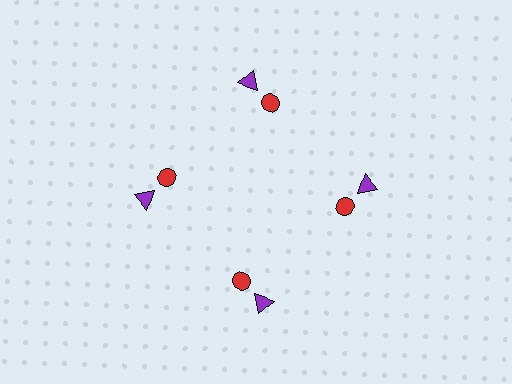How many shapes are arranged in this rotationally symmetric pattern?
There are 8 shapes, arranged in 4 groups of 2.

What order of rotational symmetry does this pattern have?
This pattern has 4-fold rotational symmetry.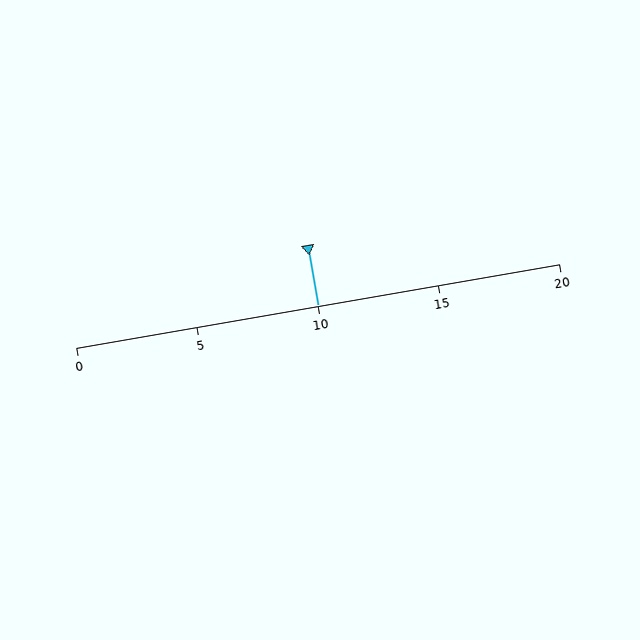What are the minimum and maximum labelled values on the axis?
The axis runs from 0 to 20.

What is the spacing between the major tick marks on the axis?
The major ticks are spaced 5 apart.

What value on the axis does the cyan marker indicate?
The marker indicates approximately 10.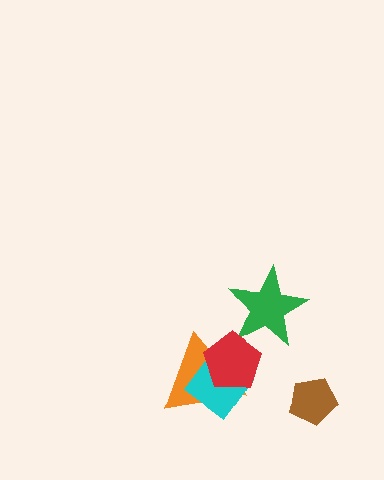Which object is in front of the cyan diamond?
The red pentagon is in front of the cyan diamond.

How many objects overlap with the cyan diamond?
2 objects overlap with the cyan diamond.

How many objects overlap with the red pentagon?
3 objects overlap with the red pentagon.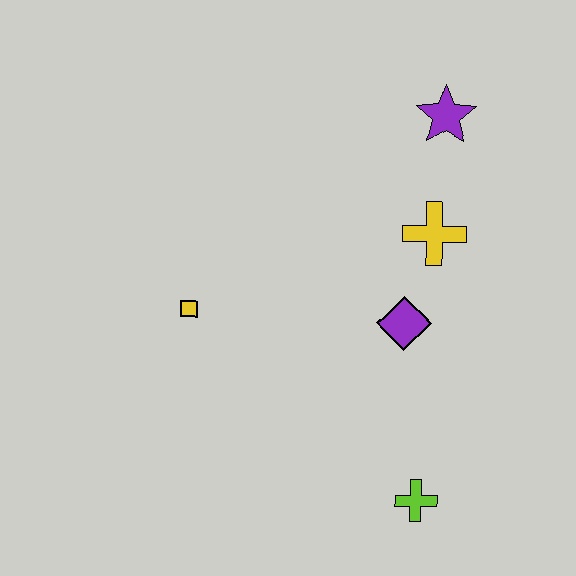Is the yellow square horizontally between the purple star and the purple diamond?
No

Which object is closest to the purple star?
The yellow cross is closest to the purple star.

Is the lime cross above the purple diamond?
No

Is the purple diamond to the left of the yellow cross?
Yes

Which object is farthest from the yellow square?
The purple star is farthest from the yellow square.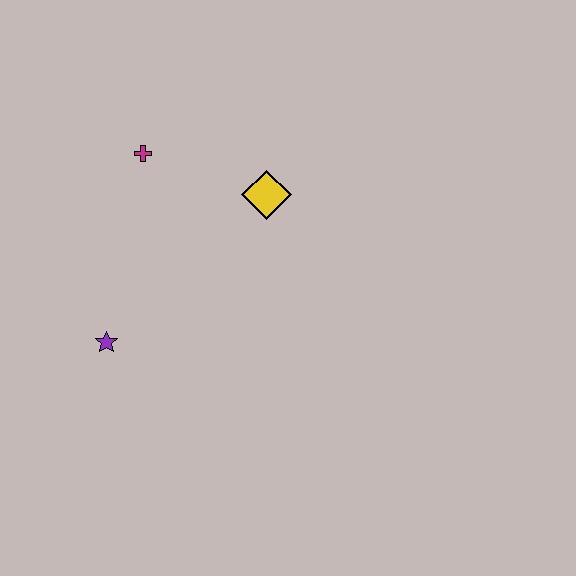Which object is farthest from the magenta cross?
The purple star is farthest from the magenta cross.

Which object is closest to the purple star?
The magenta cross is closest to the purple star.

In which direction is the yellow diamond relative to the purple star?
The yellow diamond is to the right of the purple star.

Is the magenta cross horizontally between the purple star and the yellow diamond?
Yes